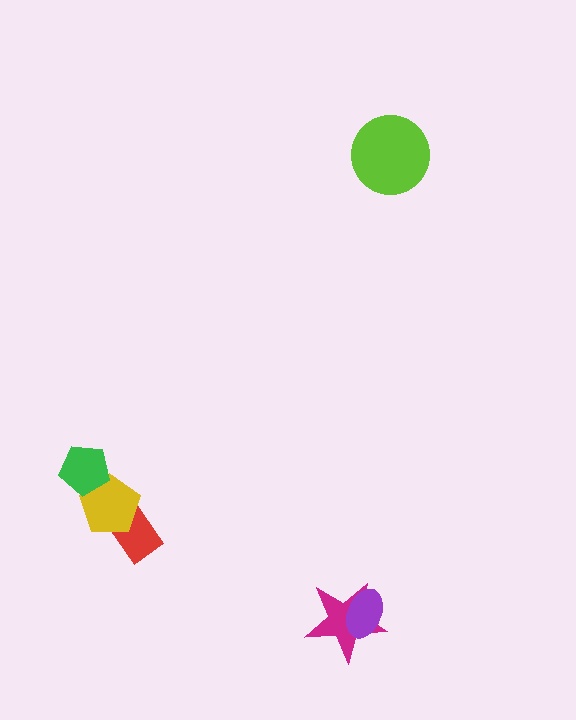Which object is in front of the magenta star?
The purple ellipse is in front of the magenta star.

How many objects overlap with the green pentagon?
1 object overlaps with the green pentagon.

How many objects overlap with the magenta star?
1 object overlaps with the magenta star.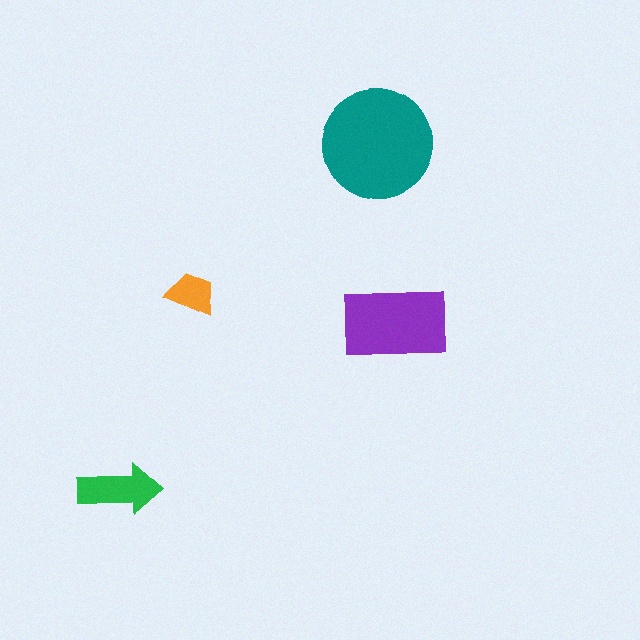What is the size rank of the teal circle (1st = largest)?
1st.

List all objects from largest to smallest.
The teal circle, the purple rectangle, the green arrow, the orange trapezoid.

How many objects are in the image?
There are 4 objects in the image.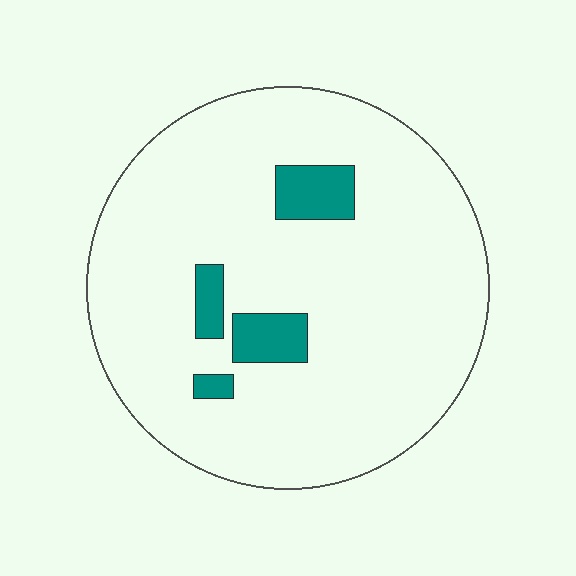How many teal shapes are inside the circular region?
4.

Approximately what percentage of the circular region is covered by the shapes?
Approximately 10%.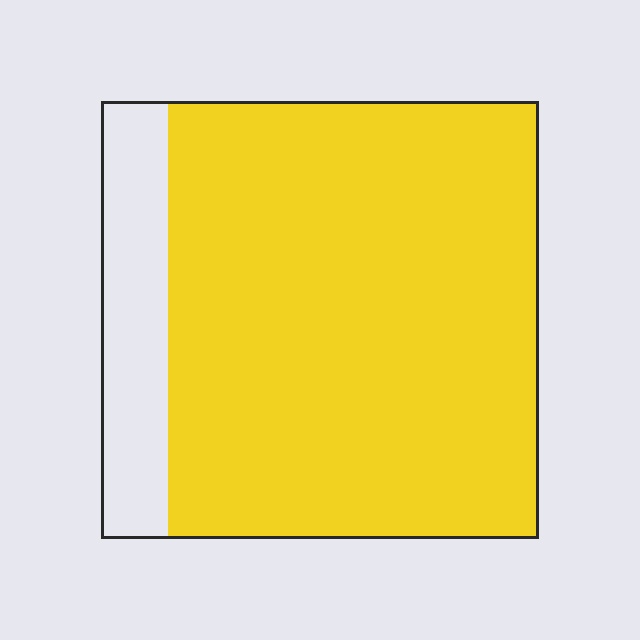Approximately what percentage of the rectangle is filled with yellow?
Approximately 85%.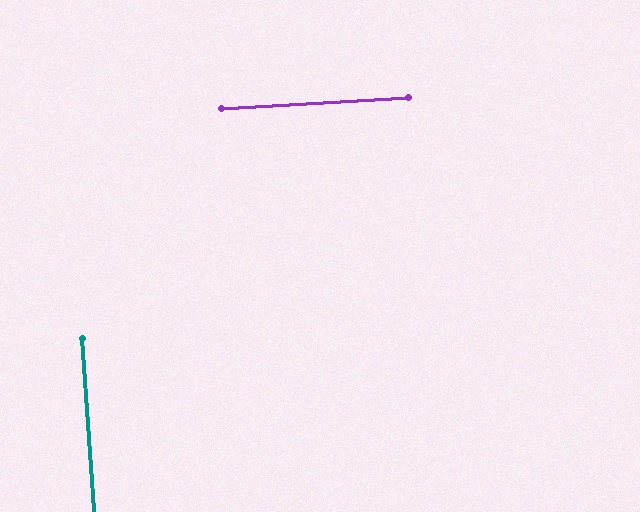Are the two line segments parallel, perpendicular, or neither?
Perpendicular — they meet at approximately 89°.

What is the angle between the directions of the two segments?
Approximately 89 degrees.